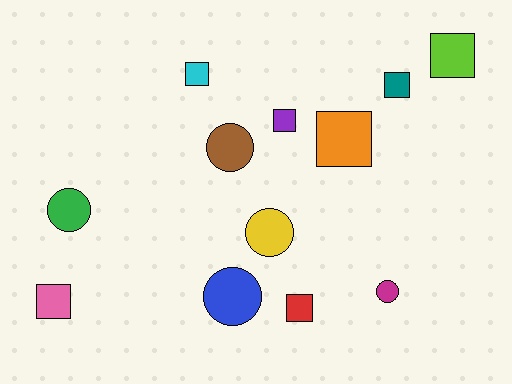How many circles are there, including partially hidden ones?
There are 5 circles.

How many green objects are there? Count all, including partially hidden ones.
There is 1 green object.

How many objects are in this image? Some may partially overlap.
There are 12 objects.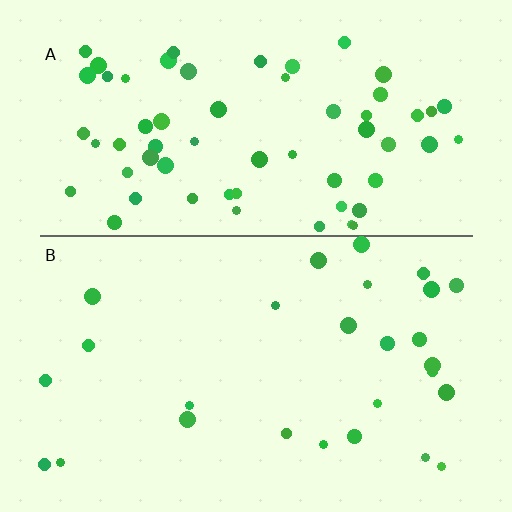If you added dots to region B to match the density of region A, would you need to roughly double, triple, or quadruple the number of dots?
Approximately double.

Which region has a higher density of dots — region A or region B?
A (the top).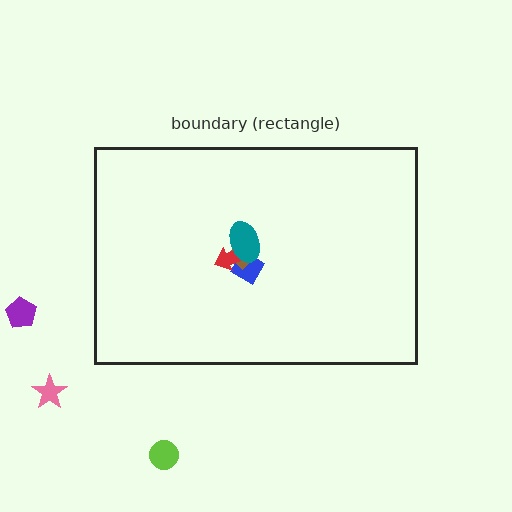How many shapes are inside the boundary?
4 inside, 3 outside.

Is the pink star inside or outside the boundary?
Outside.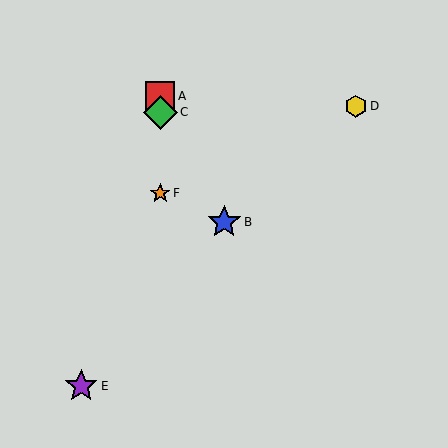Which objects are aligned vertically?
Objects A, C, F are aligned vertically.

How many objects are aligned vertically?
3 objects (A, C, F) are aligned vertically.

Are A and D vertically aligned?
No, A is at x≈160 and D is at x≈356.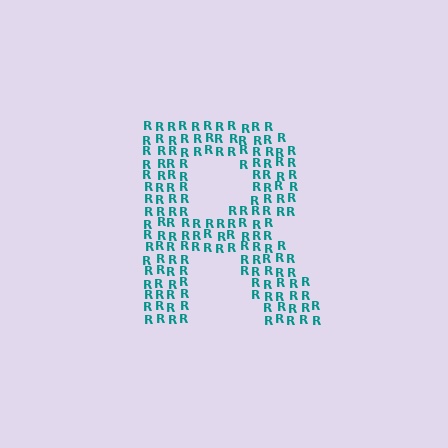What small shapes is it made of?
It is made of small letter R's.